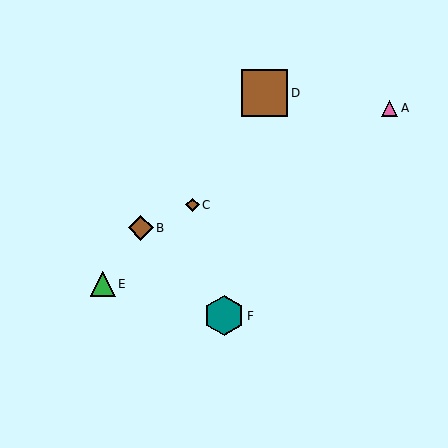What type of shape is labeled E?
Shape E is a green triangle.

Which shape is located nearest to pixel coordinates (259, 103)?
The brown square (labeled D) at (265, 93) is nearest to that location.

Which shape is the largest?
The brown square (labeled D) is the largest.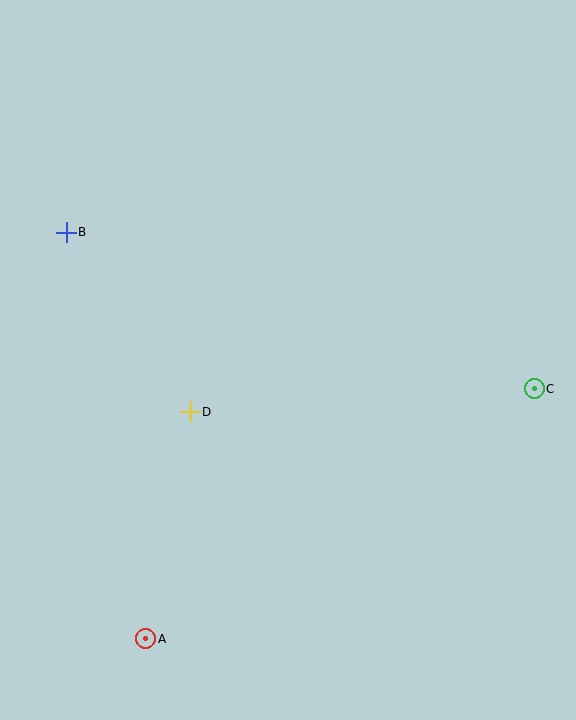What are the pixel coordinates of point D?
Point D is at (190, 412).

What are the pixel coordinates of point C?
Point C is at (534, 389).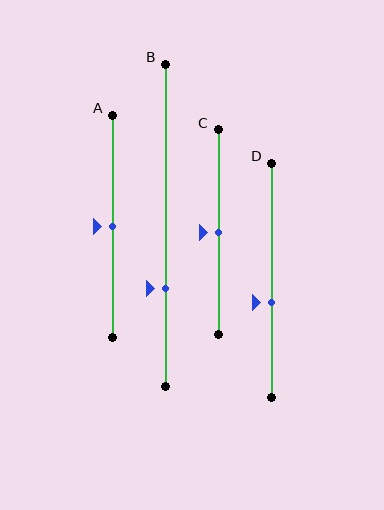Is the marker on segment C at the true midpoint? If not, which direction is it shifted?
Yes, the marker on segment C is at the true midpoint.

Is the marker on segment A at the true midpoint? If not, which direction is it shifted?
Yes, the marker on segment A is at the true midpoint.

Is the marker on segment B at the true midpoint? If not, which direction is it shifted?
No, the marker on segment B is shifted downward by about 20% of the segment length.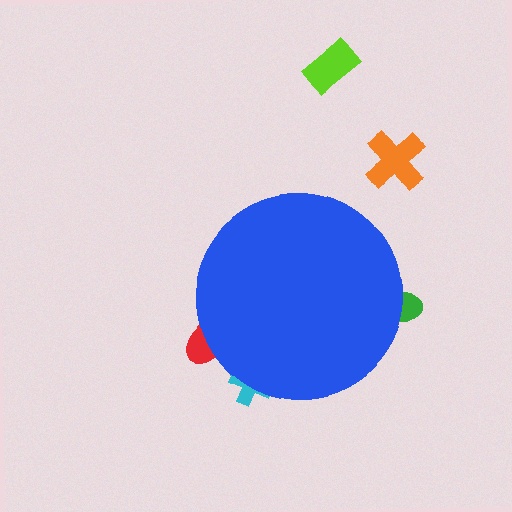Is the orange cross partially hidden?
No, the orange cross is fully visible.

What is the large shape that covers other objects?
A blue circle.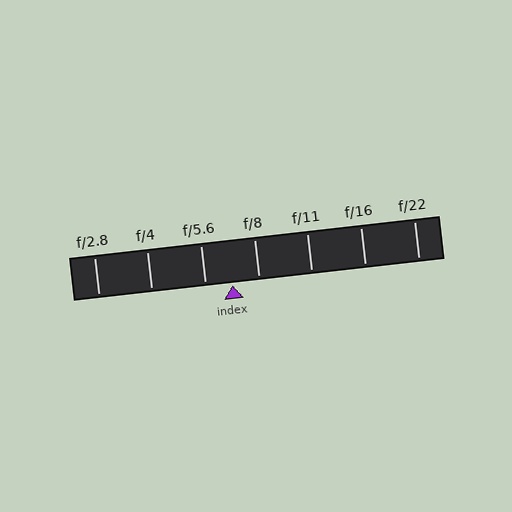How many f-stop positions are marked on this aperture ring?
There are 7 f-stop positions marked.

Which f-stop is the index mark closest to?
The index mark is closest to f/8.